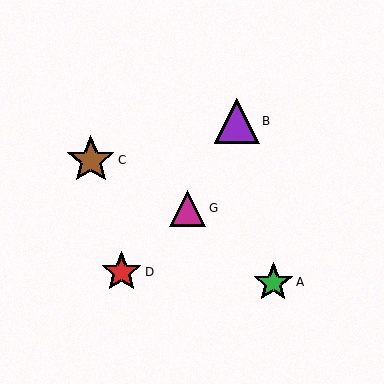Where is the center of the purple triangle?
The center of the purple triangle is at (237, 121).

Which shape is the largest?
The brown star (labeled C) is the largest.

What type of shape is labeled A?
Shape A is a green star.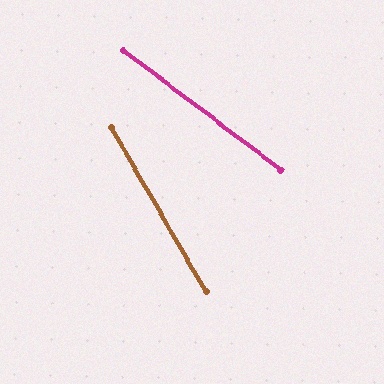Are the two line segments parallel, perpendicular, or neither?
Neither parallel nor perpendicular — they differ by about 23°.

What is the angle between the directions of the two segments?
Approximately 23 degrees.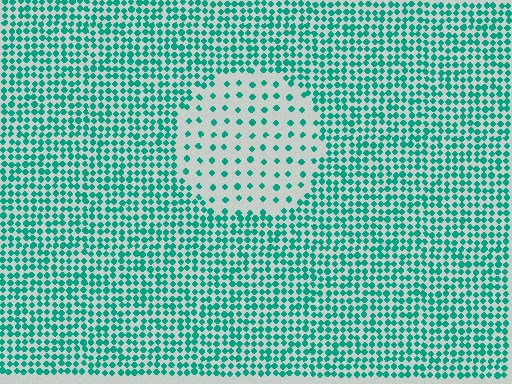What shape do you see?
I see a circle.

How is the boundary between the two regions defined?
The boundary is defined by a change in element density (approximately 3.0x ratio). All elements are the same color, size, and shape.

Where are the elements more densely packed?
The elements are more densely packed outside the circle boundary.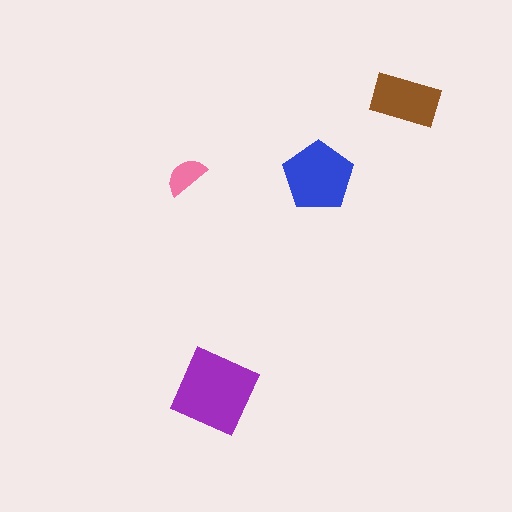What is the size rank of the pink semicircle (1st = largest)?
4th.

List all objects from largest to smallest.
The purple diamond, the blue pentagon, the brown rectangle, the pink semicircle.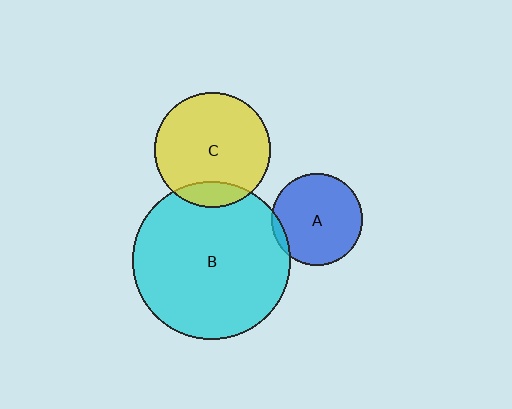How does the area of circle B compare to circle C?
Approximately 1.9 times.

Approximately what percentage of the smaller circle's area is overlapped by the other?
Approximately 5%.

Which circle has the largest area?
Circle B (cyan).